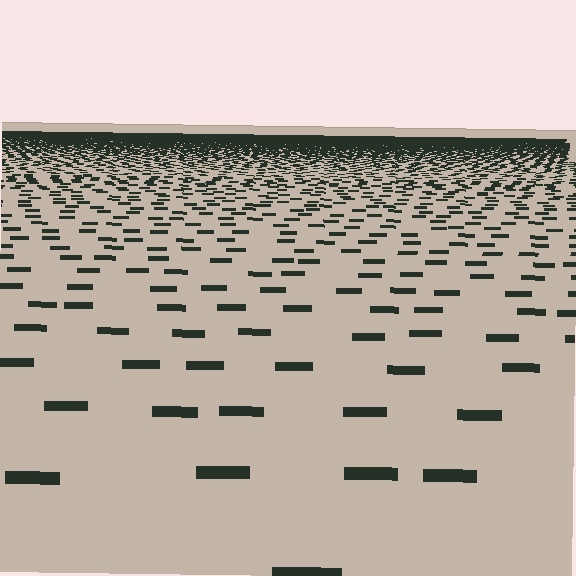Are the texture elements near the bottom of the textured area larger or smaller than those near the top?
Larger. Near the bottom, elements are closer to the viewer and appear at a bigger on-screen size.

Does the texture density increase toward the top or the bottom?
Density increases toward the top.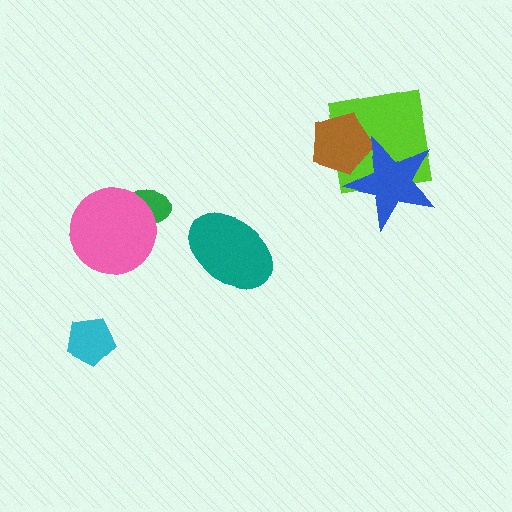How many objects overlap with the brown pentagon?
2 objects overlap with the brown pentagon.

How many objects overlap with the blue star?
2 objects overlap with the blue star.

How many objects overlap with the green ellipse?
1 object overlaps with the green ellipse.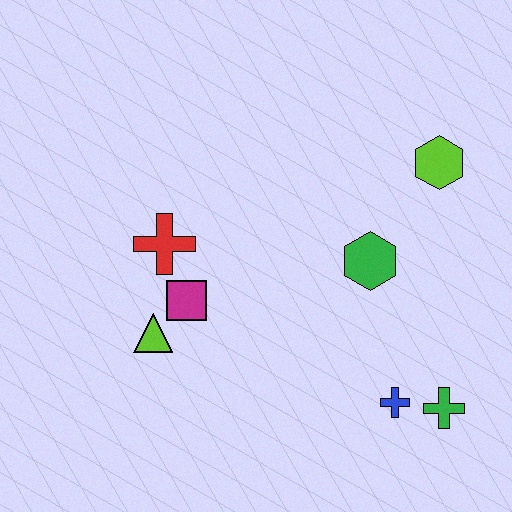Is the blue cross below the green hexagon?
Yes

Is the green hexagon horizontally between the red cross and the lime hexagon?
Yes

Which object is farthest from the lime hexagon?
The lime triangle is farthest from the lime hexagon.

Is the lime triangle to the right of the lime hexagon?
No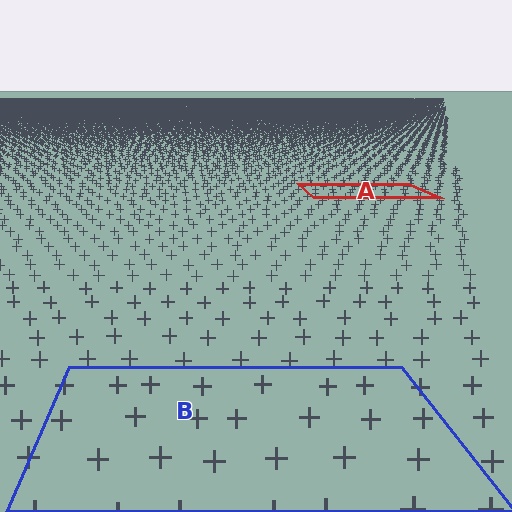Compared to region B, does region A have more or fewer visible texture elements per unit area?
Region A has more texture elements per unit area — they are packed more densely because it is farther away.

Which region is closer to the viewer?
Region B is closer. The texture elements there are larger and more spread out.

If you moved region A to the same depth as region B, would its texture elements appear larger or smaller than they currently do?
They would appear larger. At a closer depth, the same texture elements are projected at a bigger on-screen size.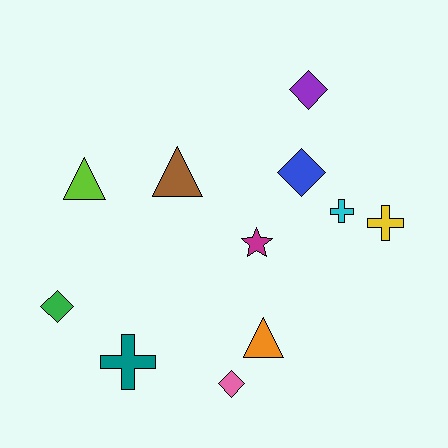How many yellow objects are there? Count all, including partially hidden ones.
There is 1 yellow object.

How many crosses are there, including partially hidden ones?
There are 3 crosses.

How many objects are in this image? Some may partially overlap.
There are 11 objects.